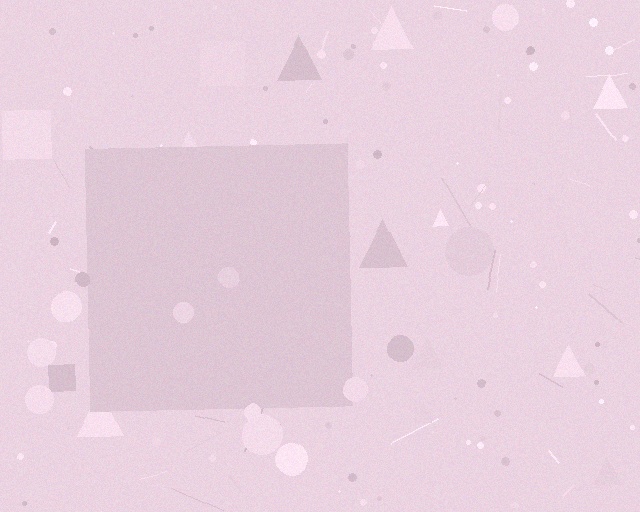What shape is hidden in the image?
A square is hidden in the image.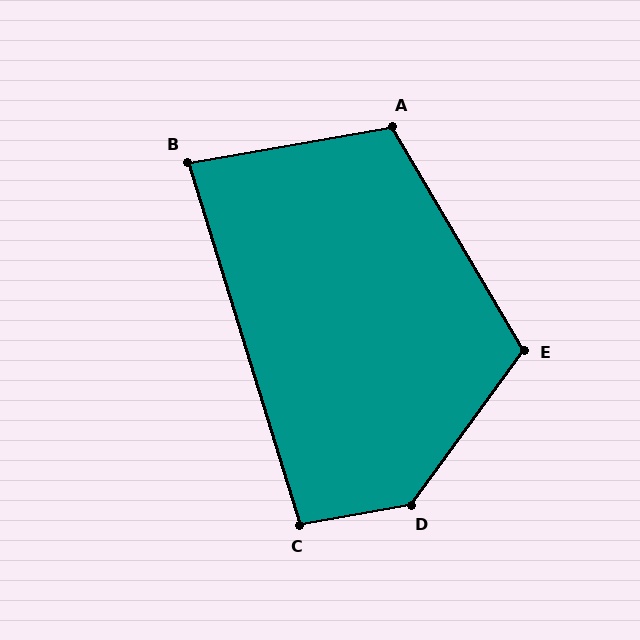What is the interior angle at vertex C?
Approximately 97 degrees (obtuse).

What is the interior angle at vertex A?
Approximately 111 degrees (obtuse).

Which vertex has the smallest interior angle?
B, at approximately 83 degrees.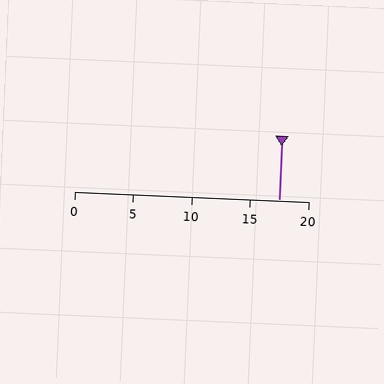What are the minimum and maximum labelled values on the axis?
The axis runs from 0 to 20.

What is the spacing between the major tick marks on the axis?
The major ticks are spaced 5 apart.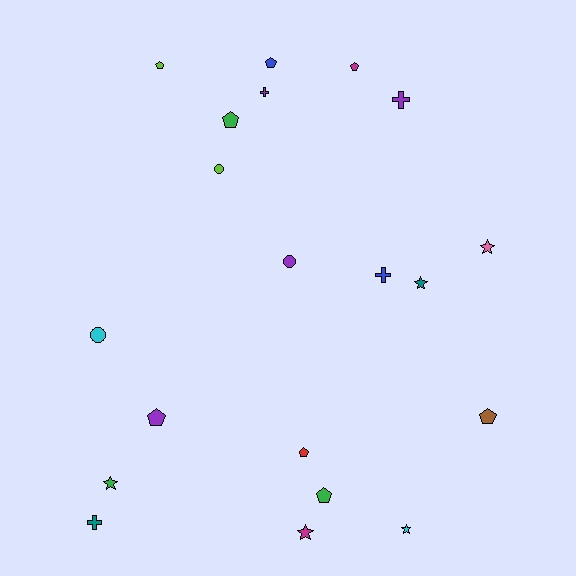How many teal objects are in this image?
There are 2 teal objects.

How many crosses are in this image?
There are 4 crosses.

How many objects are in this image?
There are 20 objects.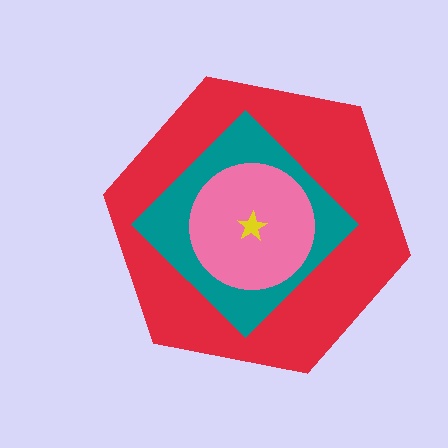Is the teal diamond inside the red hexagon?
Yes.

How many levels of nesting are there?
4.